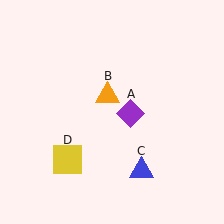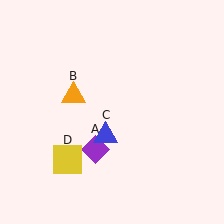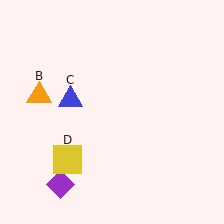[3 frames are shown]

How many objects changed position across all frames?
3 objects changed position: purple diamond (object A), orange triangle (object B), blue triangle (object C).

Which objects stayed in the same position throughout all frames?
Yellow square (object D) remained stationary.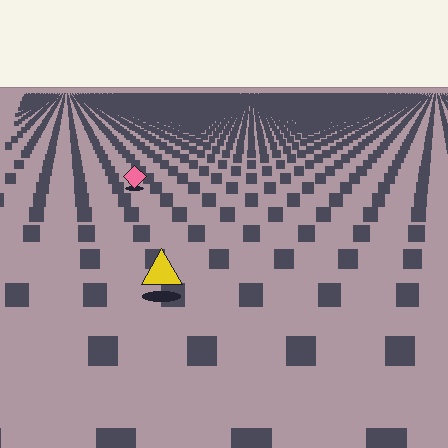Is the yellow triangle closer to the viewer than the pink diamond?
Yes. The yellow triangle is closer — you can tell from the texture gradient: the ground texture is coarser near it.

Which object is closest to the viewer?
The yellow triangle is closest. The texture marks near it are larger and more spread out.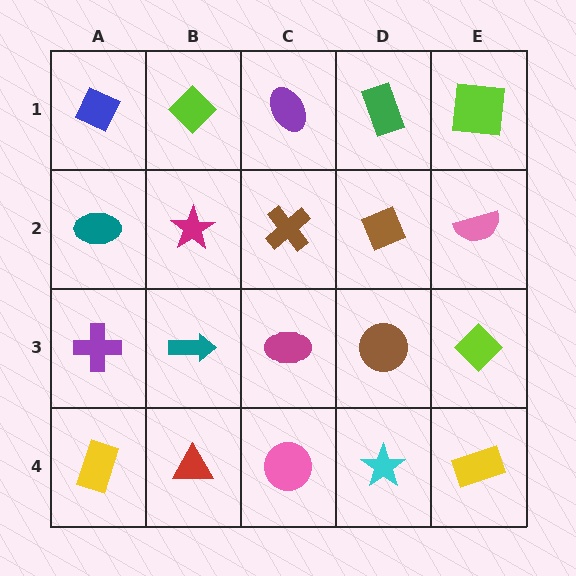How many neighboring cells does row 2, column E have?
3.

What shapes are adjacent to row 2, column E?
A lime square (row 1, column E), a lime diamond (row 3, column E), a brown diamond (row 2, column D).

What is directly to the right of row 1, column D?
A lime square.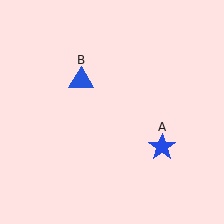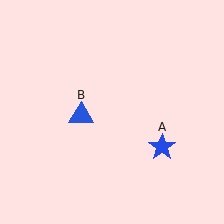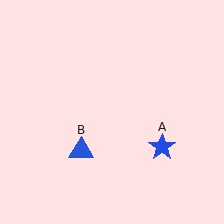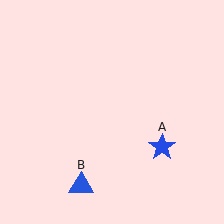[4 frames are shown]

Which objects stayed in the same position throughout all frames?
Blue star (object A) remained stationary.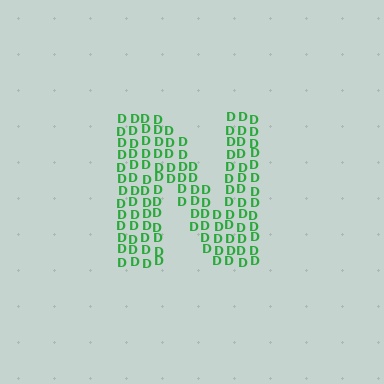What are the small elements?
The small elements are letter D's.